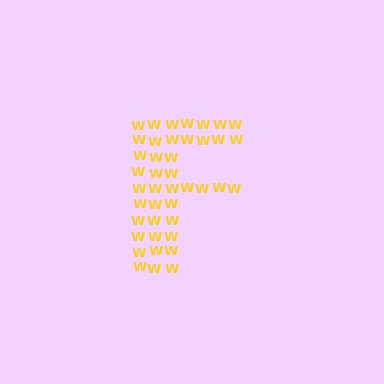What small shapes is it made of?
It is made of small letter W's.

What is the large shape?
The large shape is the letter F.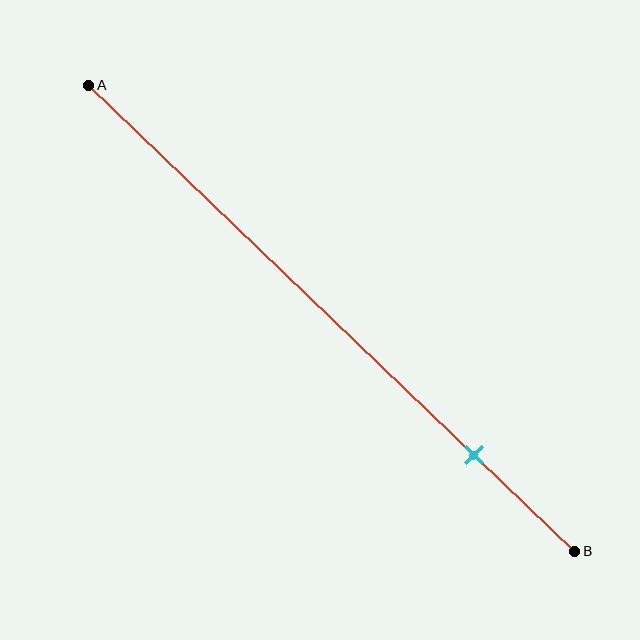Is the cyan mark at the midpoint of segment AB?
No, the mark is at about 80% from A, not at the 50% midpoint.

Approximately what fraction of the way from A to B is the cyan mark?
The cyan mark is approximately 80% of the way from A to B.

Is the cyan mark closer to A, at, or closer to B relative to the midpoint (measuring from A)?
The cyan mark is closer to point B than the midpoint of segment AB.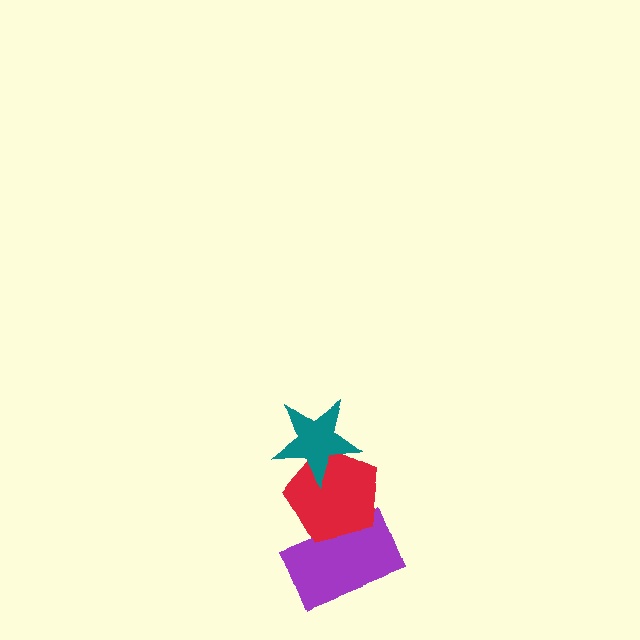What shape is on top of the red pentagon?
The teal star is on top of the red pentagon.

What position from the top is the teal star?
The teal star is 1st from the top.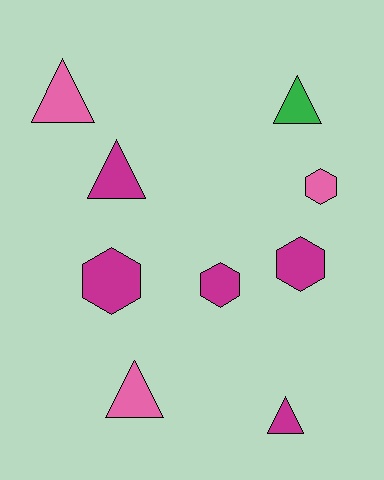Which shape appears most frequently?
Triangle, with 5 objects.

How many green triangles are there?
There is 1 green triangle.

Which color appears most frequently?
Magenta, with 5 objects.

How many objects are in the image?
There are 9 objects.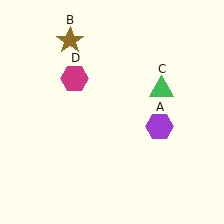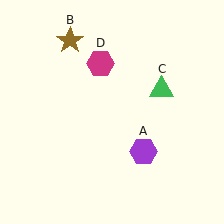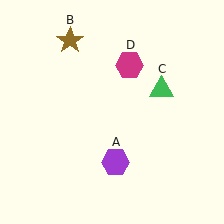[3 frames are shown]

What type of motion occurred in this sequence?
The purple hexagon (object A), magenta hexagon (object D) rotated clockwise around the center of the scene.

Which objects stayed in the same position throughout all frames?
Brown star (object B) and green triangle (object C) remained stationary.